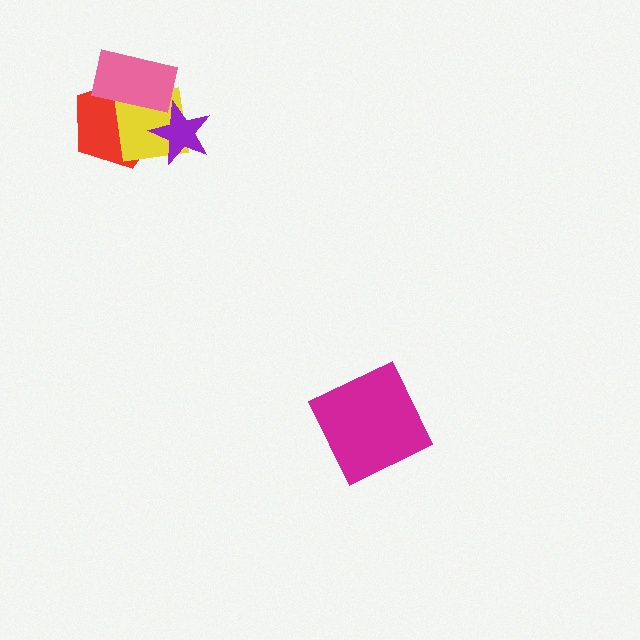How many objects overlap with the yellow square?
3 objects overlap with the yellow square.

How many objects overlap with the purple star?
2 objects overlap with the purple star.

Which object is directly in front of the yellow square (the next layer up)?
The purple star is directly in front of the yellow square.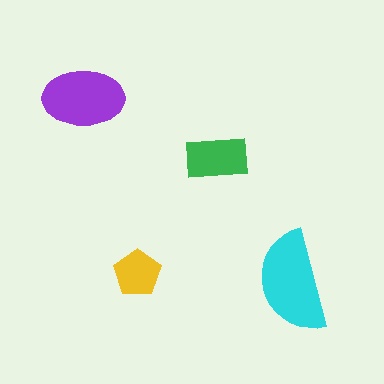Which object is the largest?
The cyan semicircle.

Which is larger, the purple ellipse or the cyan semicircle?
The cyan semicircle.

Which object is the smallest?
The yellow pentagon.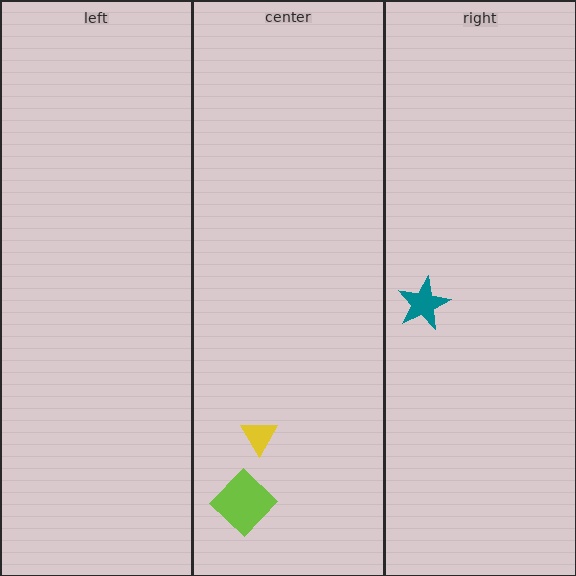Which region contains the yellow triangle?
The center region.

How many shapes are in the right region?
1.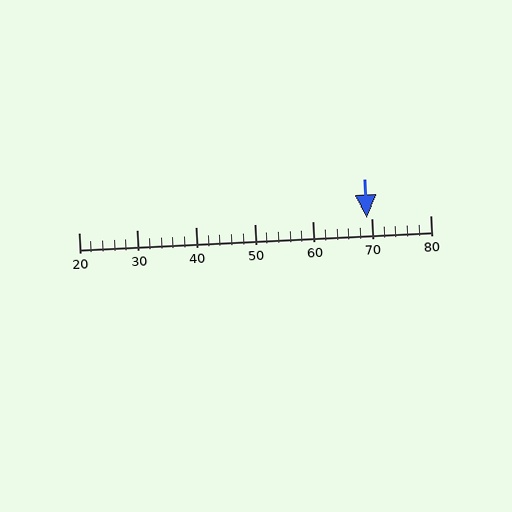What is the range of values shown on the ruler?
The ruler shows values from 20 to 80.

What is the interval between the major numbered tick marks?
The major tick marks are spaced 10 units apart.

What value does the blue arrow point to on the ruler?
The blue arrow points to approximately 69.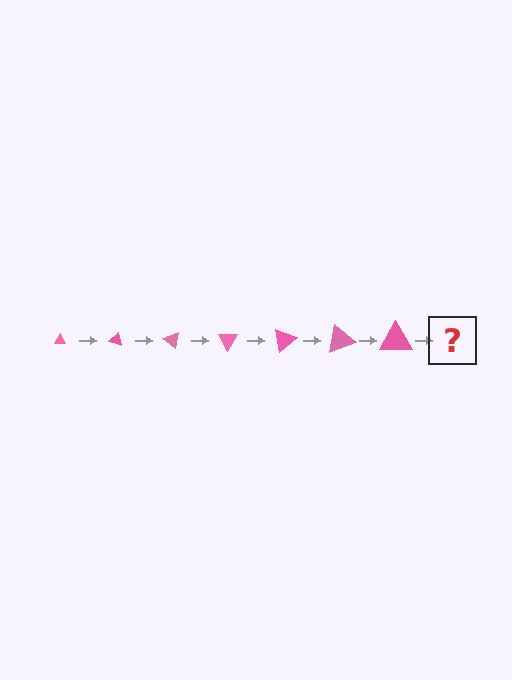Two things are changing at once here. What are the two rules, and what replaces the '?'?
The two rules are that the triangle grows larger each step and it rotates 20 degrees each step. The '?' should be a triangle, larger than the previous one and rotated 140 degrees from the start.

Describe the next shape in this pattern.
It should be a triangle, larger than the previous one and rotated 140 degrees from the start.